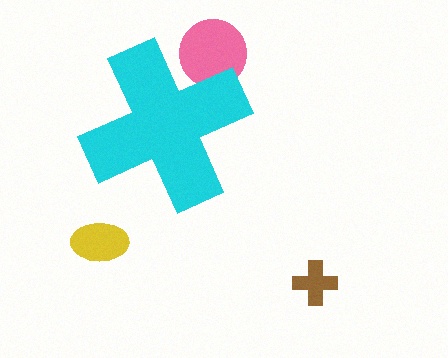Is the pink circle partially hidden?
Yes, the pink circle is partially hidden behind the cyan cross.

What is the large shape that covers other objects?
A cyan cross.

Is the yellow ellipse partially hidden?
No, the yellow ellipse is fully visible.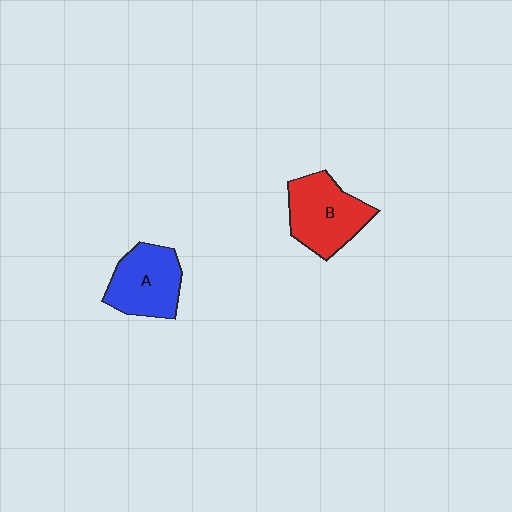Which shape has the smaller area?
Shape A (blue).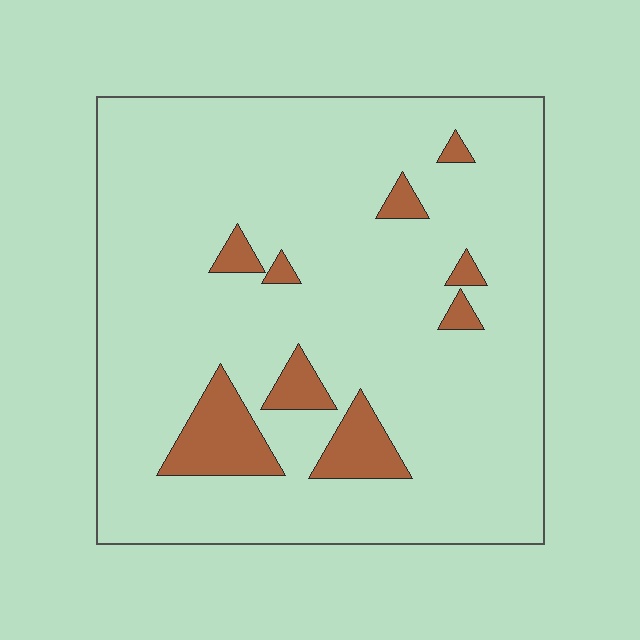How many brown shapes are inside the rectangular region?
9.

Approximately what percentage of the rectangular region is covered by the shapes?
Approximately 10%.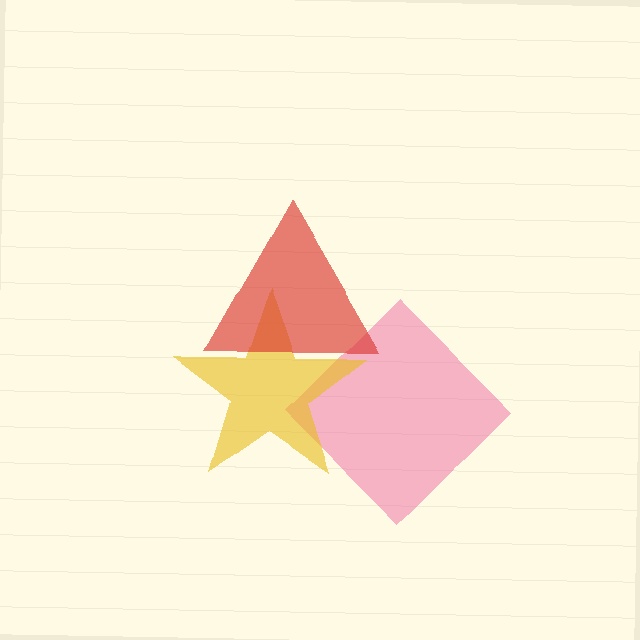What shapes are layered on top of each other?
The layered shapes are: a pink diamond, a yellow star, a red triangle.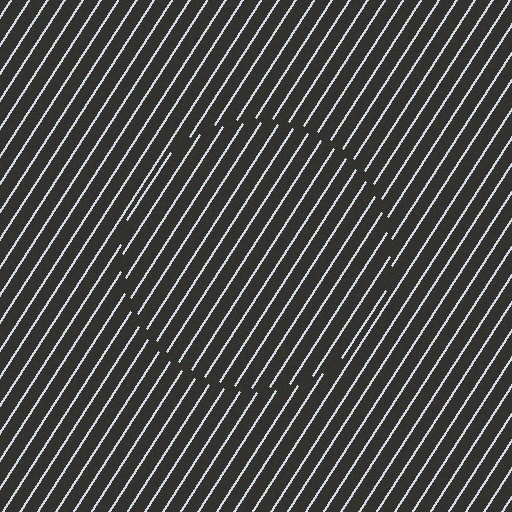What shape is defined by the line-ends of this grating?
An illusory circle. The interior of the shape contains the same grating, shifted by half a period — the contour is defined by the phase discontinuity where line-ends from the inner and outer gratings abut.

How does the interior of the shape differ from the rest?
The interior of the shape contains the same grating, shifted by half a period — the contour is defined by the phase discontinuity where line-ends from the inner and outer gratings abut.